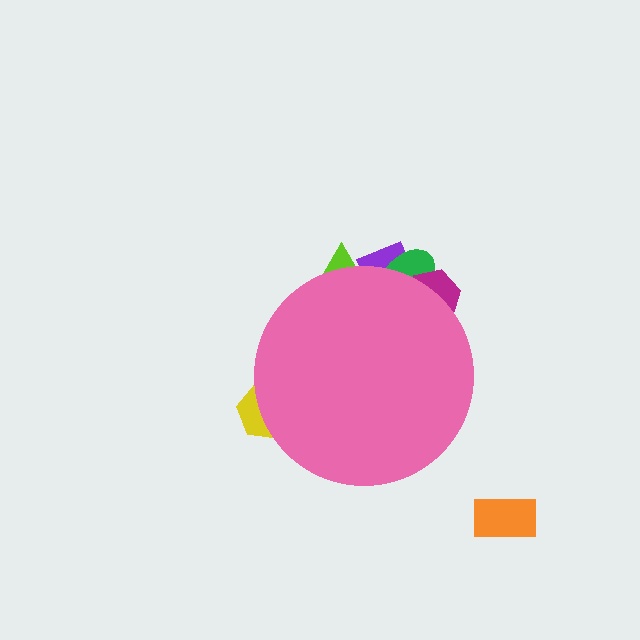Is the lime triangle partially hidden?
Yes, the lime triangle is partially hidden behind the pink circle.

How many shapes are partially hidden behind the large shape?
5 shapes are partially hidden.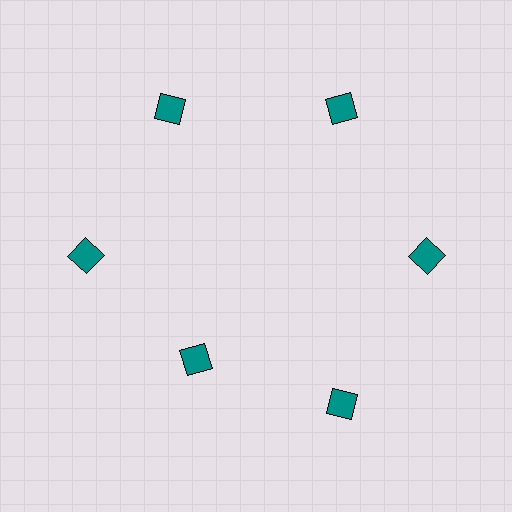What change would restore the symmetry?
The symmetry would be restored by moving it outward, back onto the ring so that all 6 diamonds sit at equal angles and equal distance from the center.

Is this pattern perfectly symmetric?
No. The 6 teal diamonds are arranged in a ring, but one element near the 7 o'clock position is pulled inward toward the center, breaking the 6-fold rotational symmetry.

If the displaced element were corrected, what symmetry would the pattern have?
It would have 6-fold rotational symmetry — the pattern would map onto itself every 60 degrees.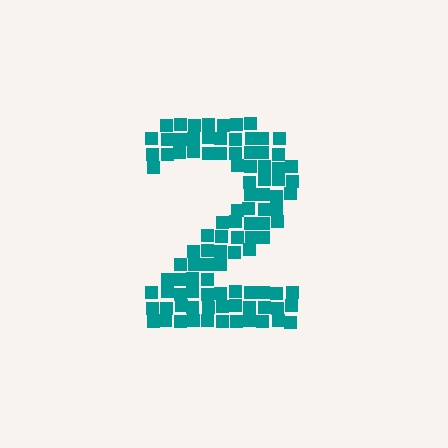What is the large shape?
The large shape is the digit 2.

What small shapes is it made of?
It is made of small squares.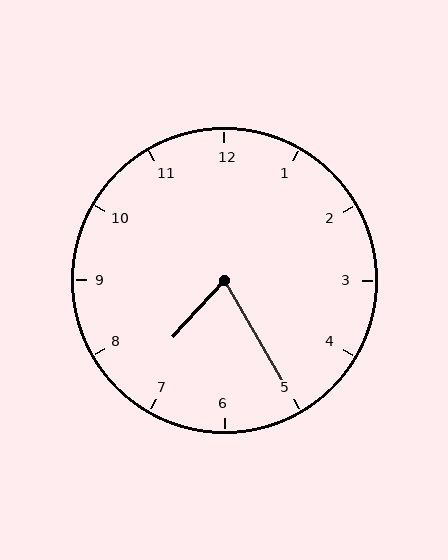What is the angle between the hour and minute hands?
Approximately 72 degrees.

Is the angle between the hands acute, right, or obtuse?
It is acute.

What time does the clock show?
7:25.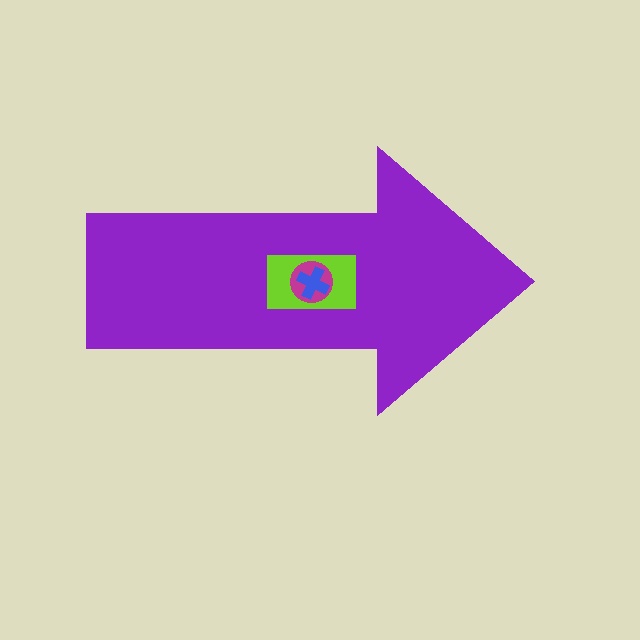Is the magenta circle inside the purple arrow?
Yes.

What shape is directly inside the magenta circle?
The blue cross.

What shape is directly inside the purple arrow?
The lime rectangle.